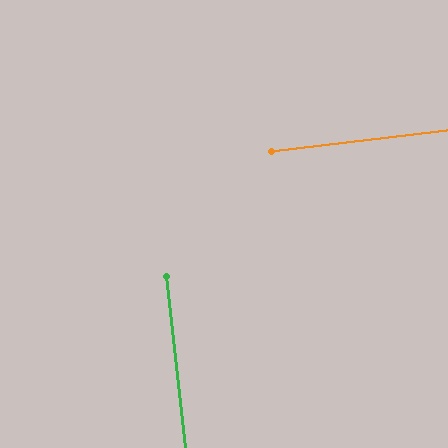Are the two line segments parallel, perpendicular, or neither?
Perpendicular — they meet at approximately 89°.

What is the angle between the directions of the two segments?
Approximately 89 degrees.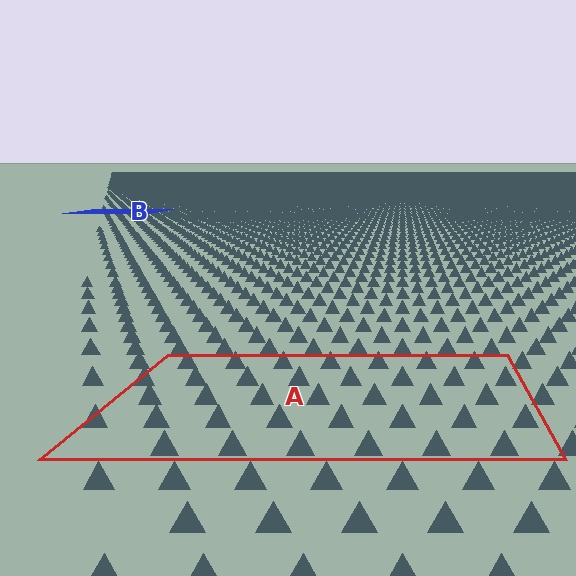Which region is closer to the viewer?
Region A is closer. The texture elements there are larger and more spread out.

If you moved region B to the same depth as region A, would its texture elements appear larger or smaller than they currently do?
They would appear larger. At a closer depth, the same texture elements are projected at a bigger on-screen size.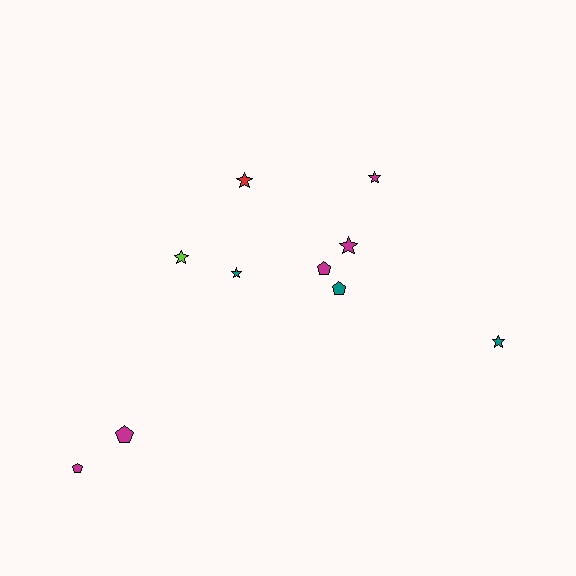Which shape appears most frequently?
Star, with 6 objects.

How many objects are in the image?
There are 10 objects.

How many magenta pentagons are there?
There are 3 magenta pentagons.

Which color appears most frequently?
Magenta, with 5 objects.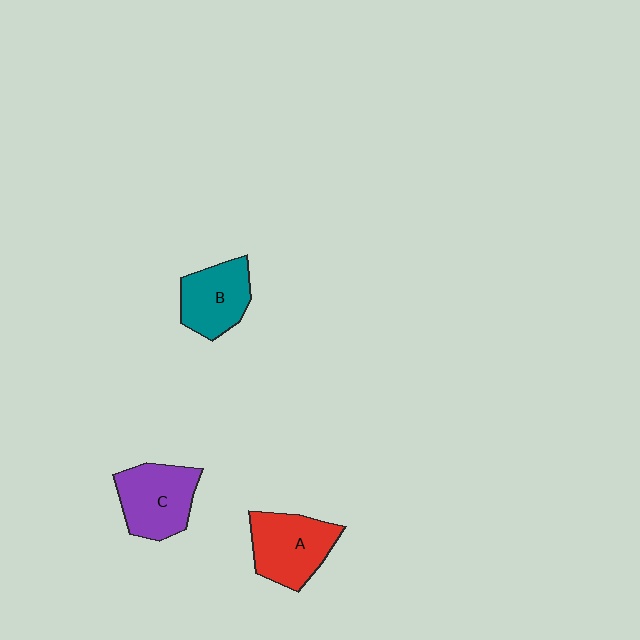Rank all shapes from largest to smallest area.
From largest to smallest: A (red), C (purple), B (teal).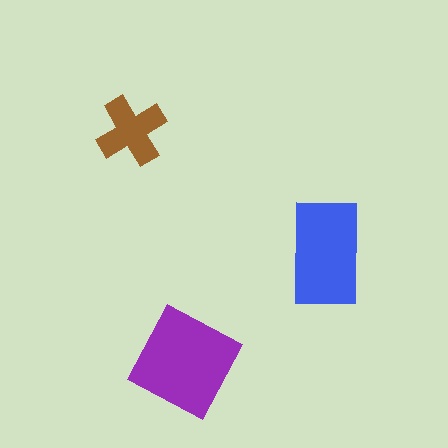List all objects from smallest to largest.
The brown cross, the blue rectangle, the purple square.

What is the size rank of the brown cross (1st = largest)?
3rd.